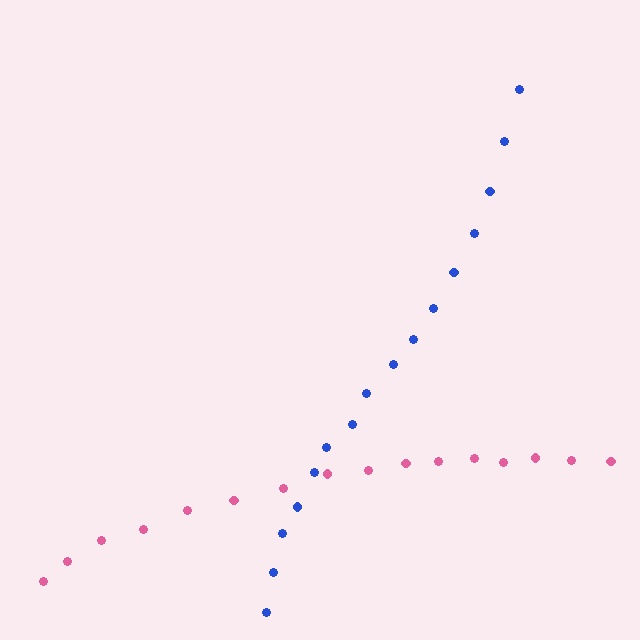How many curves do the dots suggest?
There are 2 distinct paths.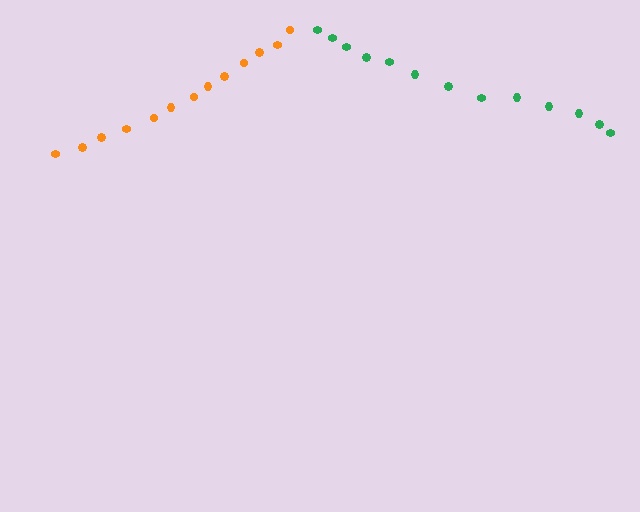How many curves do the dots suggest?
There are 2 distinct paths.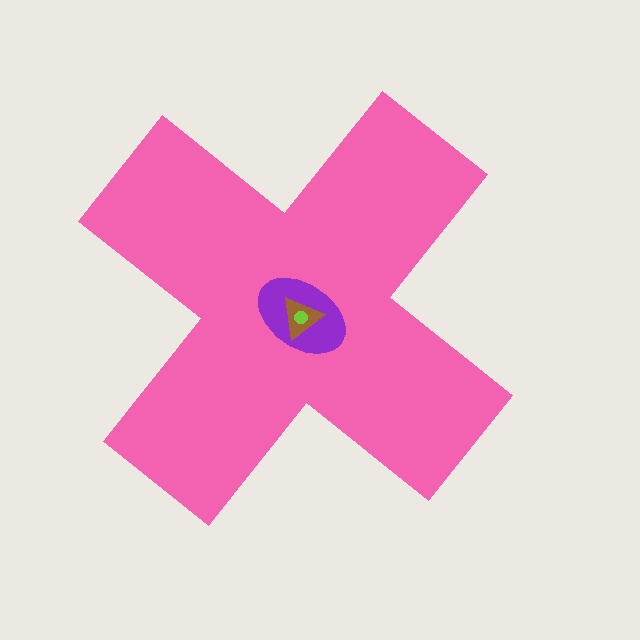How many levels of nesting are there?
4.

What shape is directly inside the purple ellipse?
The brown triangle.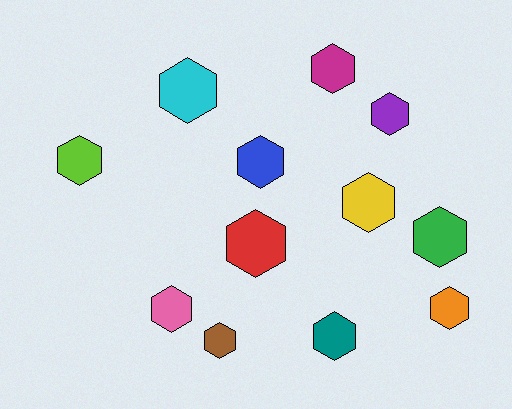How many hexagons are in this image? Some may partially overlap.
There are 12 hexagons.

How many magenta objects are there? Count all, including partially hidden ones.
There is 1 magenta object.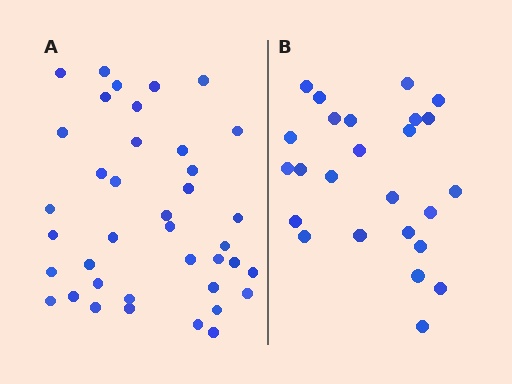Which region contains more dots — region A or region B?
Region A (the left region) has more dots.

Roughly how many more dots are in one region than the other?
Region A has approximately 15 more dots than region B.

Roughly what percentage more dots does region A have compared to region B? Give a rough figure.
About 55% more.